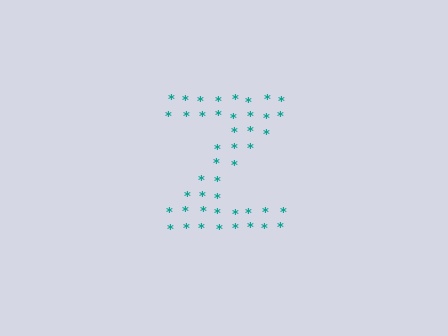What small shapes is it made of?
It is made of small asterisks.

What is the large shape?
The large shape is the letter Z.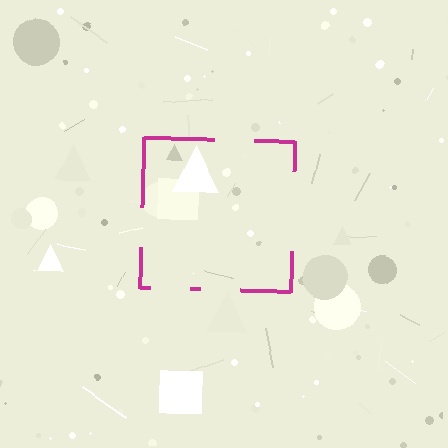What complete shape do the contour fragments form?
The contour fragments form a square.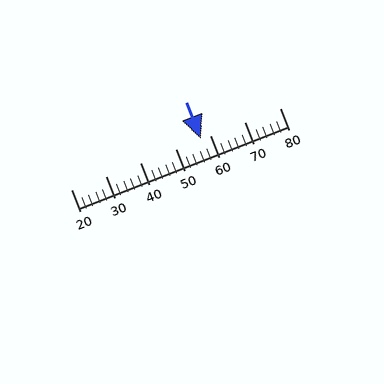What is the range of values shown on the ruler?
The ruler shows values from 20 to 80.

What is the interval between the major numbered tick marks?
The major tick marks are spaced 10 units apart.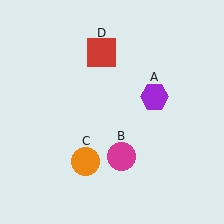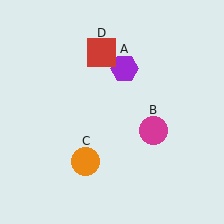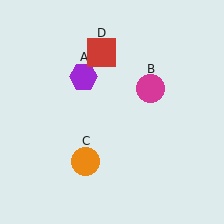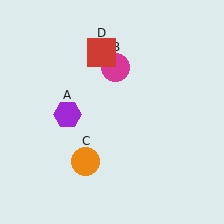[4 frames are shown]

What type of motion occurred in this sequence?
The purple hexagon (object A), magenta circle (object B) rotated counterclockwise around the center of the scene.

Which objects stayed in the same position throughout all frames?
Orange circle (object C) and red square (object D) remained stationary.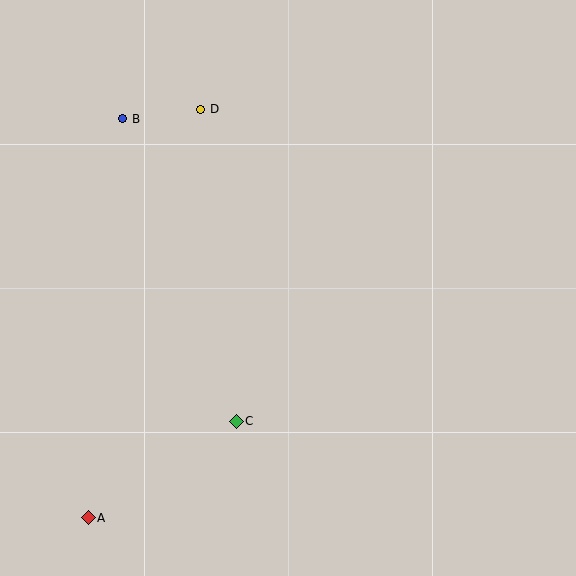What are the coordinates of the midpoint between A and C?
The midpoint between A and C is at (162, 469).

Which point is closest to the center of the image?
Point C at (236, 421) is closest to the center.